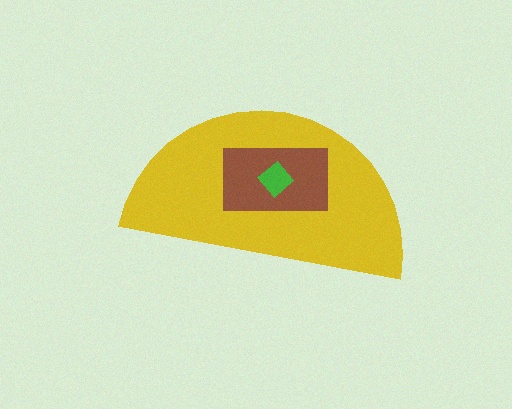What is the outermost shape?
The yellow semicircle.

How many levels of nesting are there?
3.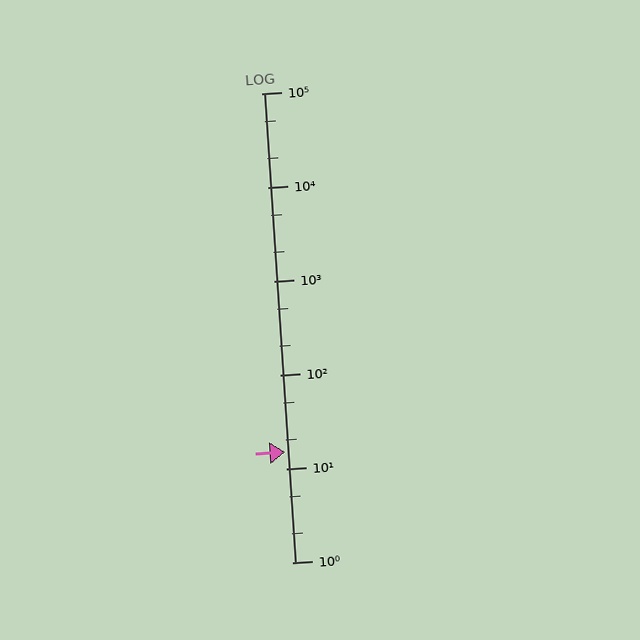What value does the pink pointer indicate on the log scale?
The pointer indicates approximately 15.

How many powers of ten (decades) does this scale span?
The scale spans 5 decades, from 1 to 100000.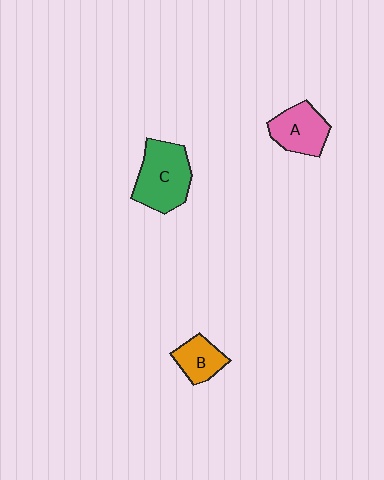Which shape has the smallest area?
Shape B (orange).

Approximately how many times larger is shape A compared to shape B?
Approximately 1.4 times.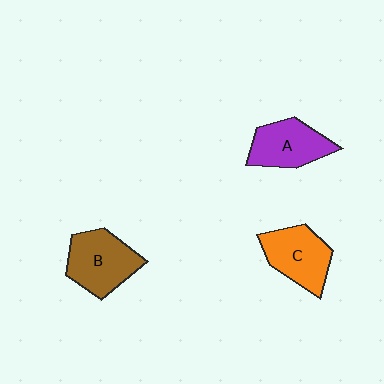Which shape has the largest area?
Shape B (brown).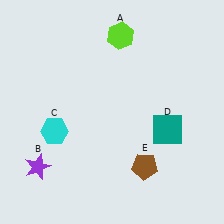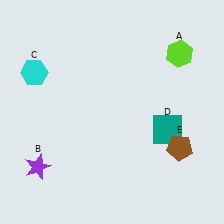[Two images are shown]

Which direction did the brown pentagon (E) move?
The brown pentagon (E) moved right.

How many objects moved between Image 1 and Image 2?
3 objects moved between the two images.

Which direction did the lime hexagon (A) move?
The lime hexagon (A) moved right.